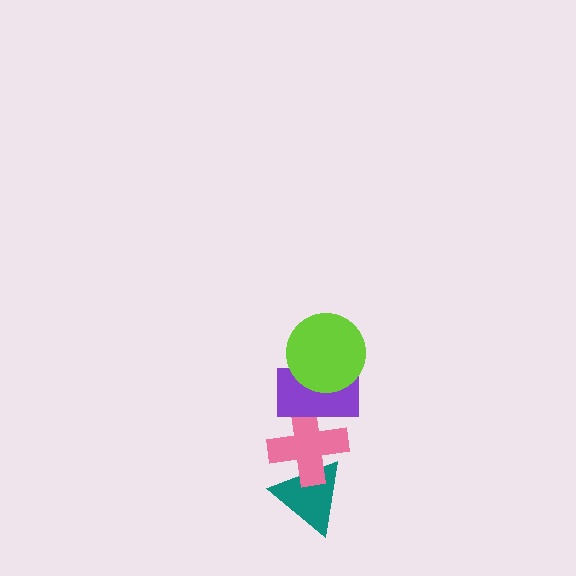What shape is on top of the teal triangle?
The pink cross is on top of the teal triangle.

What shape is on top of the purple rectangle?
The lime circle is on top of the purple rectangle.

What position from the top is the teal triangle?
The teal triangle is 4th from the top.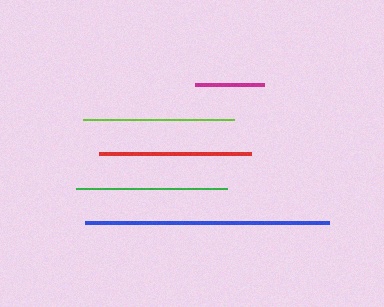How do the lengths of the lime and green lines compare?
The lime and green lines are approximately the same length.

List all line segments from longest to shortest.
From longest to shortest: blue, red, lime, green, magenta.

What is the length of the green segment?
The green segment is approximately 151 pixels long.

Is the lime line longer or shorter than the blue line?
The blue line is longer than the lime line.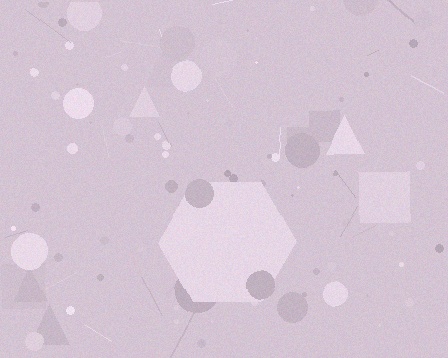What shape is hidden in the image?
A hexagon is hidden in the image.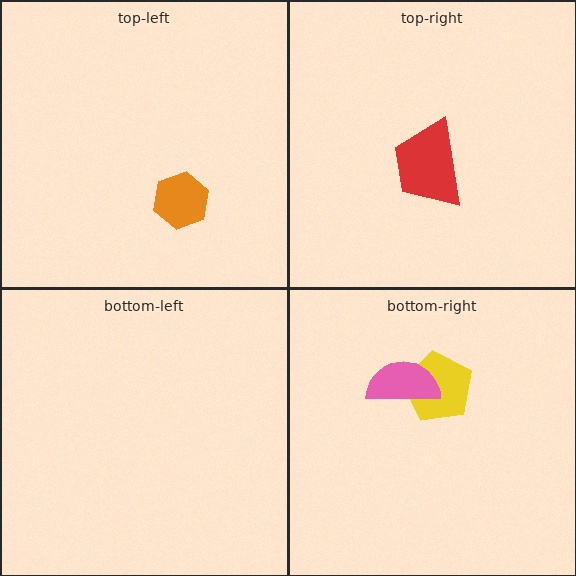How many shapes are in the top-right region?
1.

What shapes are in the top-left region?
The orange hexagon.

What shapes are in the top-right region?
The red trapezoid.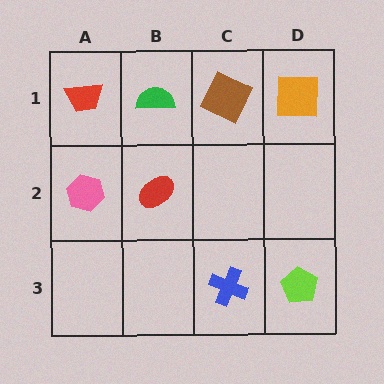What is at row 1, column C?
A brown square.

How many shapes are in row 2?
2 shapes.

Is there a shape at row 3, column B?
No, that cell is empty.